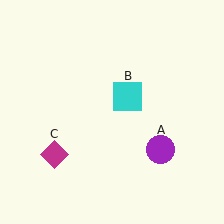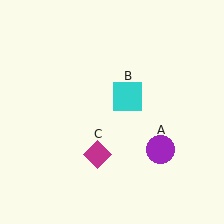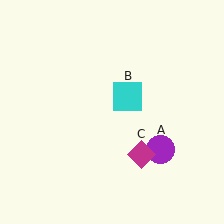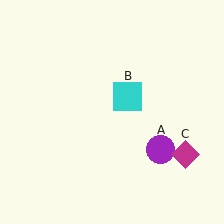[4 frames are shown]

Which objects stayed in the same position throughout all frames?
Purple circle (object A) and cyan square (object B) remained stationary.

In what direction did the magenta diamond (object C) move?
The magenta diamond (object C) moved right.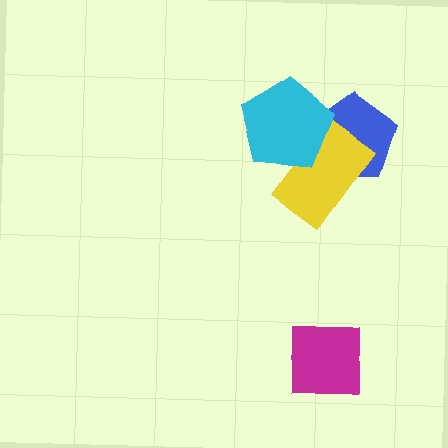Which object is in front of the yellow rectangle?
The cyan pentagon is in front of the yellow rectangle.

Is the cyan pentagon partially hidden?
No, no other shape covers it.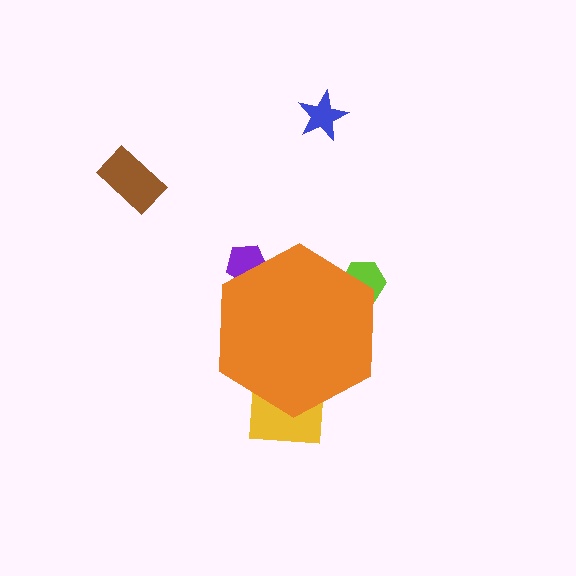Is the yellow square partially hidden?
Yes, the yellow square is partially hidden behind the orange hexagon.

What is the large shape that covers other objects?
An orange hexagon.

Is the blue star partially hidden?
No, the blue star is fully visible.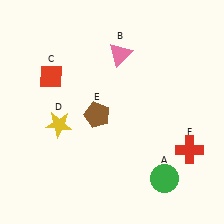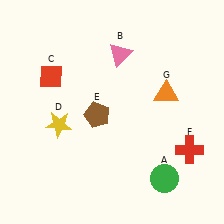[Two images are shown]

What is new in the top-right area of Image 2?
An orange triangle (G) was added in the top-right area of Image 2.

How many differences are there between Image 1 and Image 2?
There is 1 difference between the two images.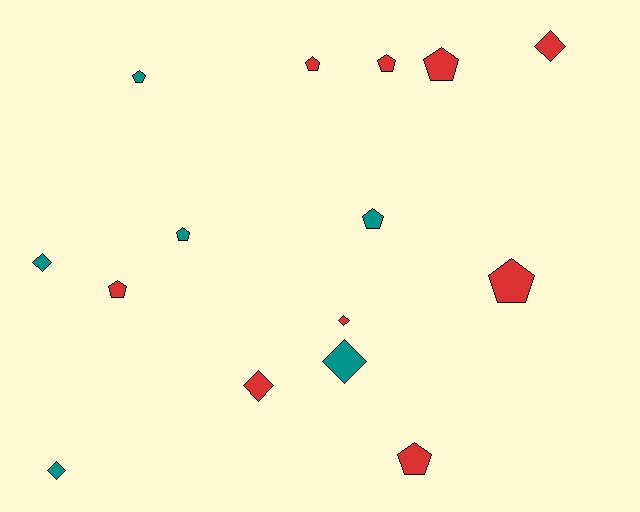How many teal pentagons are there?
There are 3 teal pentagons.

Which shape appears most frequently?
Pentagon, with 9 objects.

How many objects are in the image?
There are 15 objects.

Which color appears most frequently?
Red, with 9 objects.